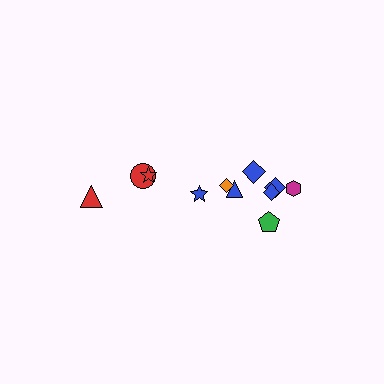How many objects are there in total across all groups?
There are 11 objects.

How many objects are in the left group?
There are 3 objects.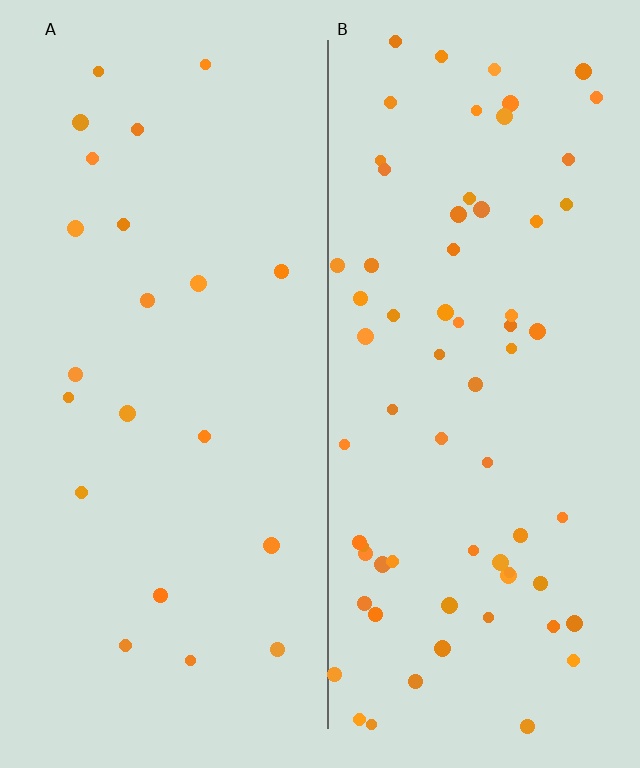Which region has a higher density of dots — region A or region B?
B (the right).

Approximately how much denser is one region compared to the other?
Approximately 3.2× — region B over region A.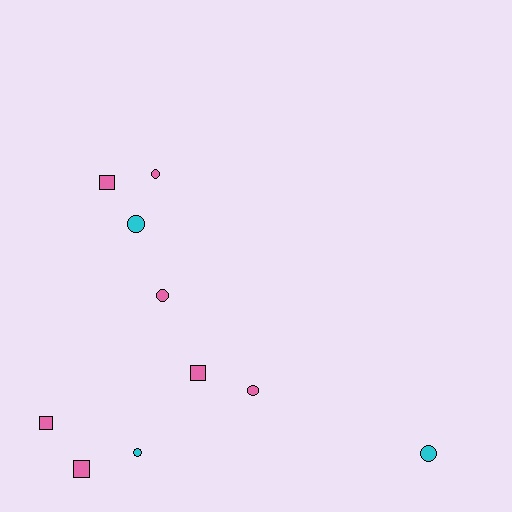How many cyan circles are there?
There are 3 cyan circles.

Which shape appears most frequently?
Circle, with 6 objects.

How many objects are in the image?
There are 10 objects.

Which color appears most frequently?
Pink, with 7 objects.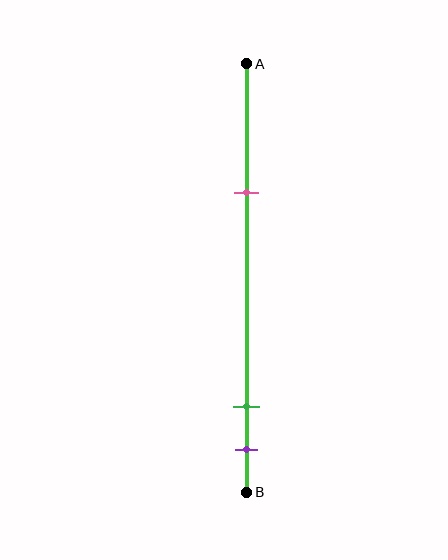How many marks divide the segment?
There are 3 marks dividing the segment.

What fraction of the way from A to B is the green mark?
The green mark is approximately 80% (0.8) of the way from A to B.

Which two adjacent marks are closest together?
The green and purple marks are the closest adjacent pair.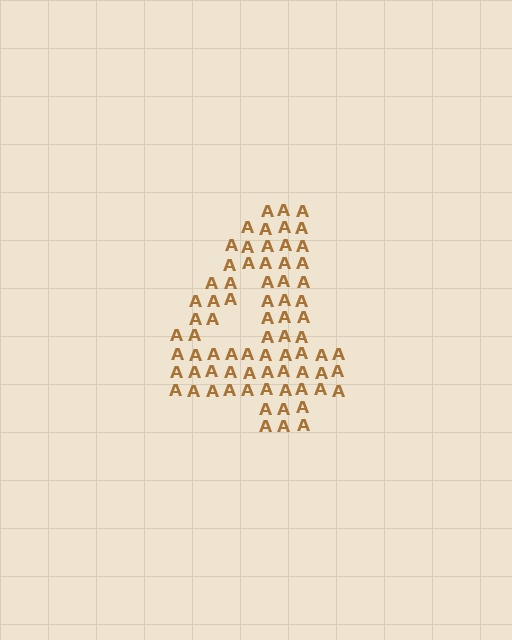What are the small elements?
The small elements are letter A's.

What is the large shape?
The large shape is the digit 4.